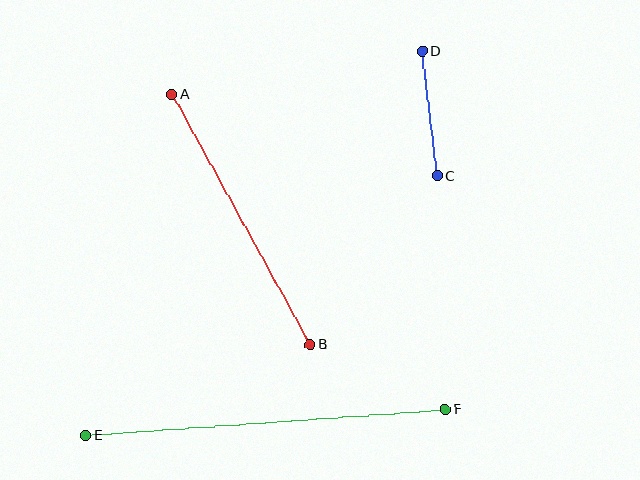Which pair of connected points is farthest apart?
Points E and F are farthest apart.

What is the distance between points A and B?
The distance is approximately 286 pixels.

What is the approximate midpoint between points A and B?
The midpoint is at approximately (241, 220) pixels.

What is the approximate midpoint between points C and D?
The midpoint is at approximately (430, 114) pixels.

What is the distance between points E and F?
The distance is approximately 360 pixels.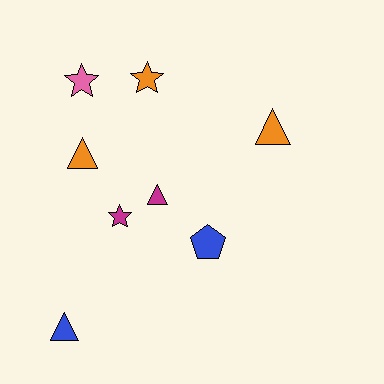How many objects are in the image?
There are 8 objects.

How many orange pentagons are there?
There are no orange pentagons.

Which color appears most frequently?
Orange, with 3 objects.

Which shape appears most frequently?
Triangle, with 4 objects.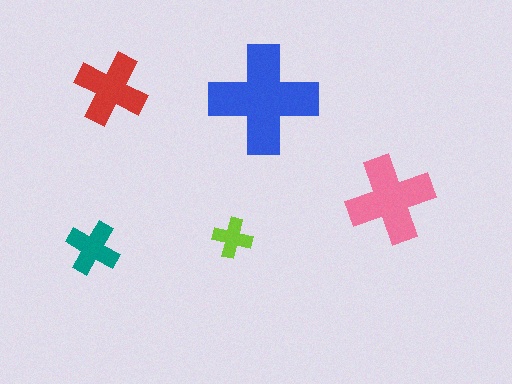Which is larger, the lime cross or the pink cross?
The pink one.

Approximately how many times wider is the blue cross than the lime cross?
About 2.5 times wider.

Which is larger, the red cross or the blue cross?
The blue one.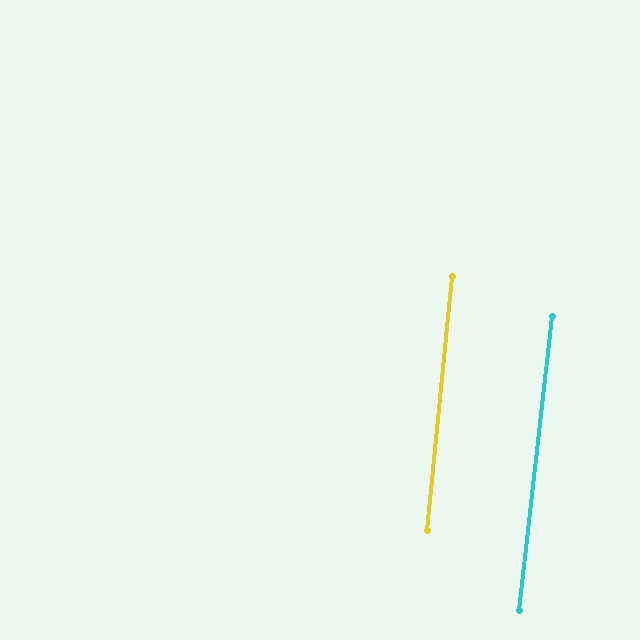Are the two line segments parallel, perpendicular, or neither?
Parallel — their directions differ by only 0.8°.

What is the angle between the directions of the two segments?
Approximately 1 degree.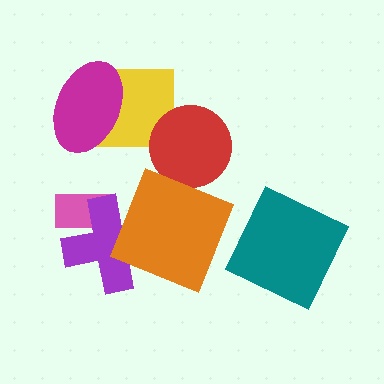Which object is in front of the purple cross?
The orange square is in front of the purple cross.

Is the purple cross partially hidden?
Yes, it is partially covered by another shape.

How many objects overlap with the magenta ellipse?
1 object overlaps with the magenta ellipse.